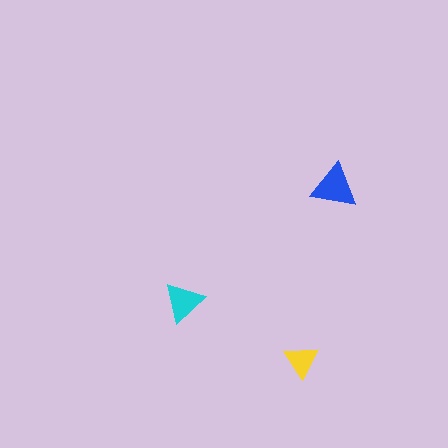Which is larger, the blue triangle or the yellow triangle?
The blue one.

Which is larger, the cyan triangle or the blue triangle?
The blue one.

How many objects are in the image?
There are 3 objects in the image.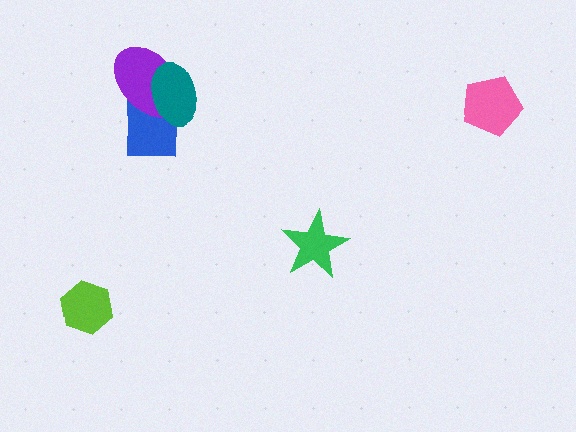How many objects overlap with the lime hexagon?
0 objects overlap with the lime hexagon.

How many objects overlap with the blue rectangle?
2 objects overlap with the blue rectangle.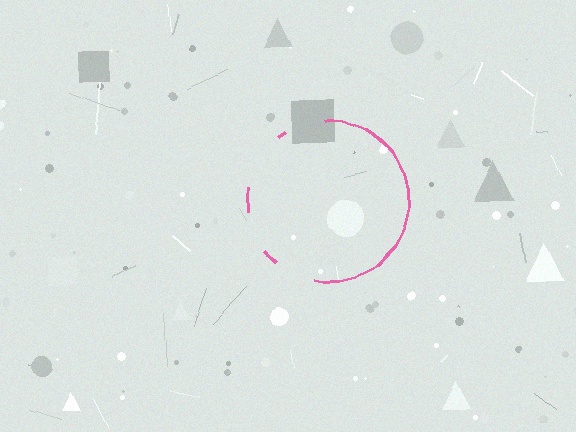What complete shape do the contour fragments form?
The contour fragments form a circle.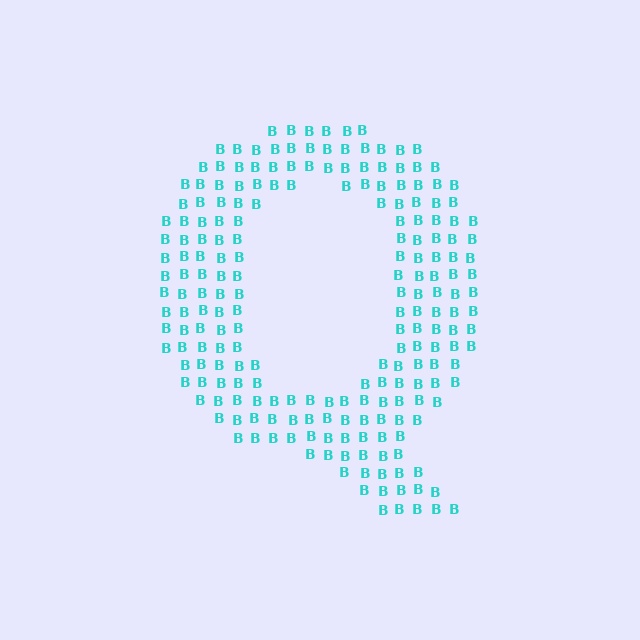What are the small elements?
The small elements are letter B's.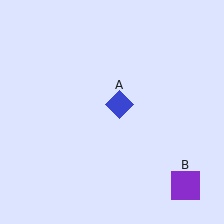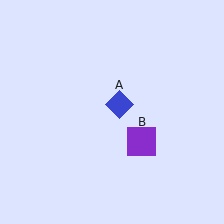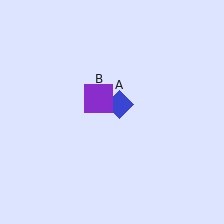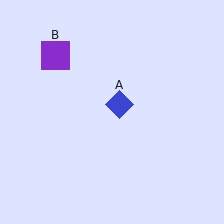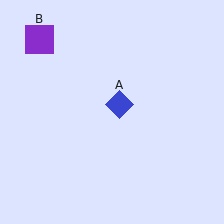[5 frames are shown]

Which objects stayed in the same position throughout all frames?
Blue diamond (object A) remained stationary.